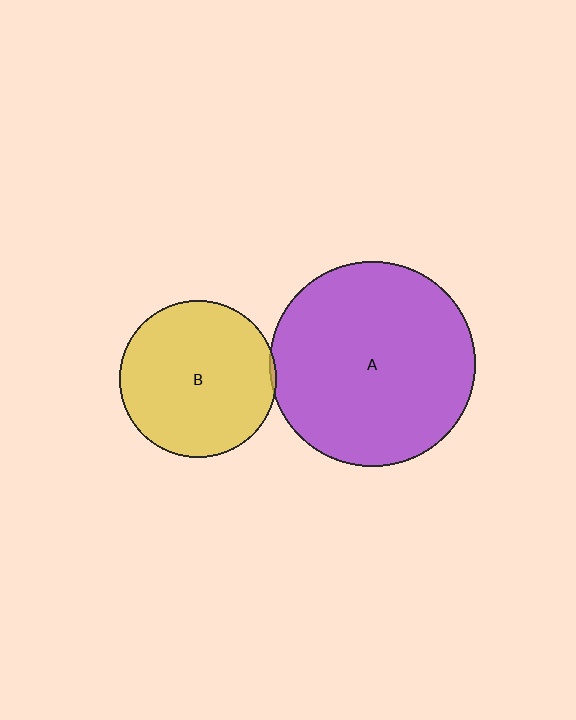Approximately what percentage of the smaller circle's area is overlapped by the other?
Approximately 5%.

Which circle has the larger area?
Circle A (purple).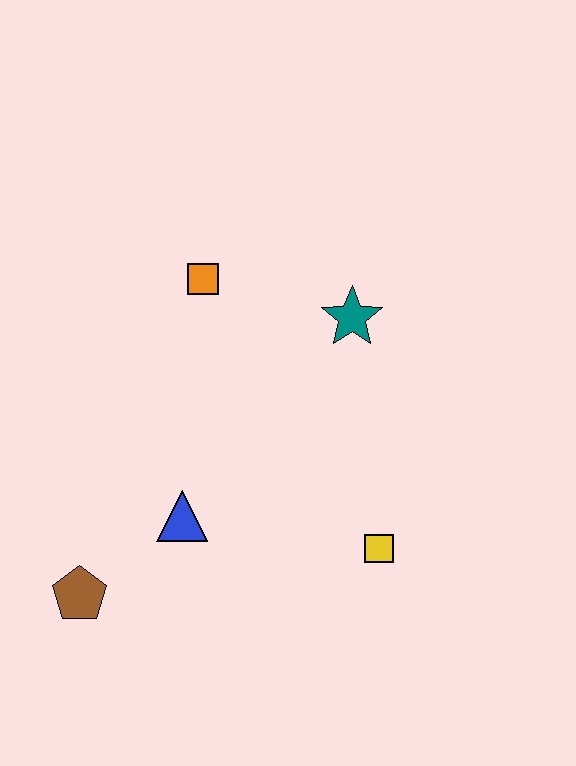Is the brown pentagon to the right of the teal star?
No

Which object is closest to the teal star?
The orange square is closest to the teal star.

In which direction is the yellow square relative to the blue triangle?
The yellow square is to the right of the blue triangle.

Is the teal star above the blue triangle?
Yes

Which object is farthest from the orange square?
The brown pentagon is farthest from the orange square.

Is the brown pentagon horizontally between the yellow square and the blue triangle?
No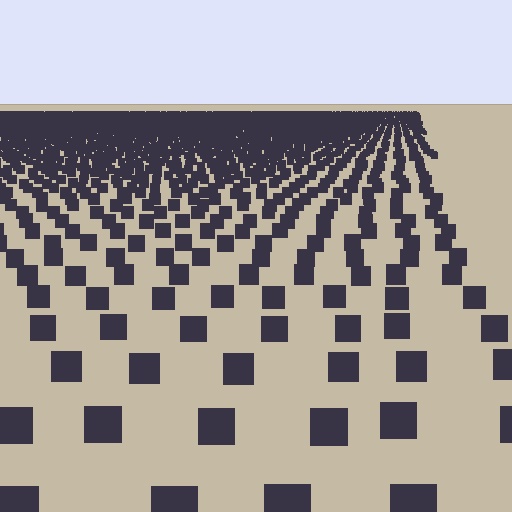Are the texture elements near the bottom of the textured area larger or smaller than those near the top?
Larger. Near the bottom, elements are closer to the viewer and appear at a bigger on-screen size.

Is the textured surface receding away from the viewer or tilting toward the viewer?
The surface is receding away from the viewer. Texture elements get smaller and denser toward the top.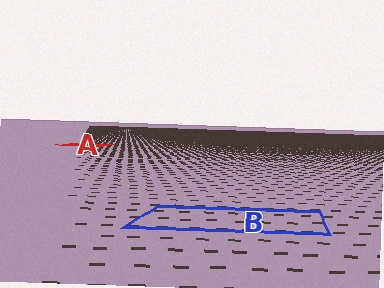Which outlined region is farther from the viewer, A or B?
Region A is farther from the viewer — the texture elements inside it appear smaller and more densely packed.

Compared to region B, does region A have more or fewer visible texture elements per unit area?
Region A has more texture elements per unit area — they are packed more densely because it is farther away.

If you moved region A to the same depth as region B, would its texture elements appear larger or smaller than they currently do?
They would appear larger. At a closer depth, the same texture elements are projected at a bigger on-screen size.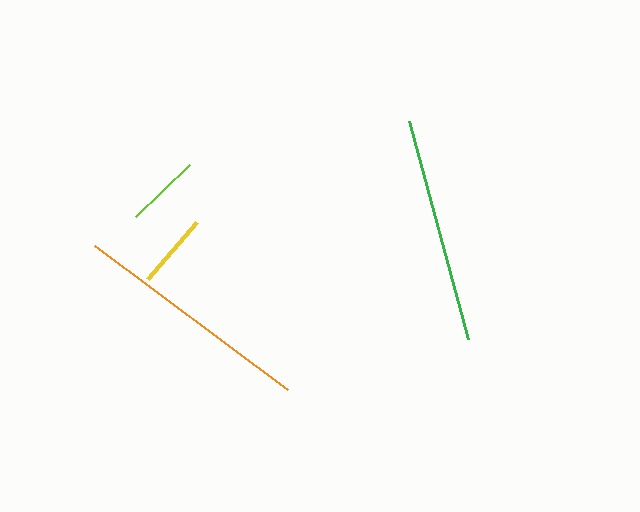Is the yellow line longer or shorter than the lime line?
The lime line is longer than the yellow line.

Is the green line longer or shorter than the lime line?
The green line is longer than the lime line.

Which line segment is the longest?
The orange line is the longest at approximately 241 pixels.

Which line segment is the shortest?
The yellow line is the shortest at approximately 75 pixels.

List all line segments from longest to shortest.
From longest to shortest: orange, green, lime, yellow.